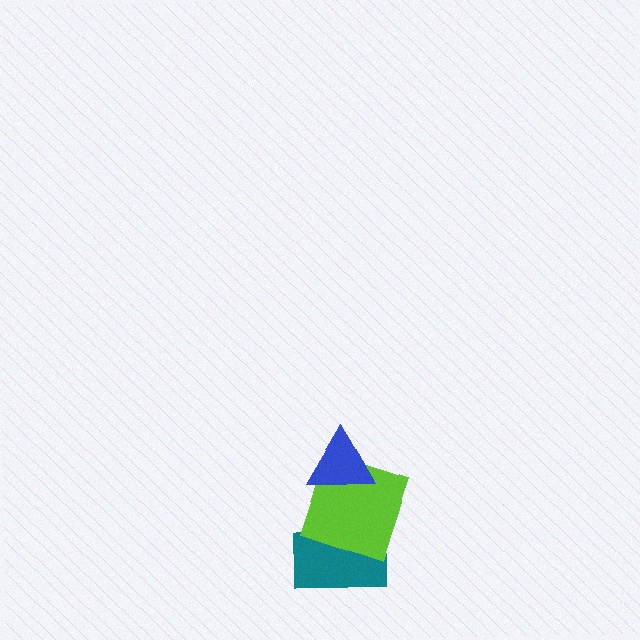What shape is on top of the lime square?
The blue triangle is on top of the lime square.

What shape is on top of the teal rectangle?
The lime square is on top of the teal rectangle.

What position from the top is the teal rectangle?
The teal rectangle is 3rd from the top.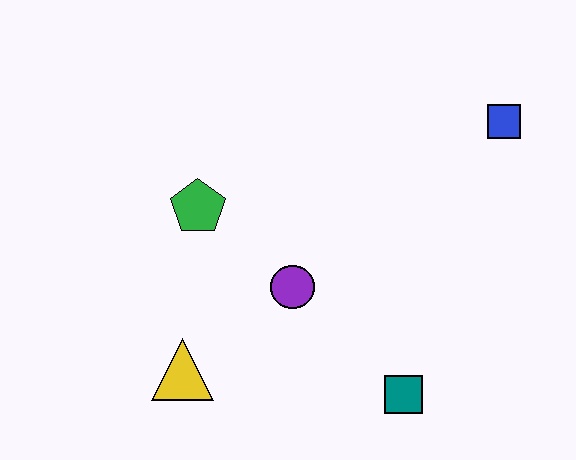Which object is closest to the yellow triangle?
The purple circle is closest to the yellow triangle.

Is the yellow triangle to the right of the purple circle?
No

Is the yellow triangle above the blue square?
No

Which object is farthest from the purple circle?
The blue square is farthest from the purple circle.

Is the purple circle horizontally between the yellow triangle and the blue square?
Yes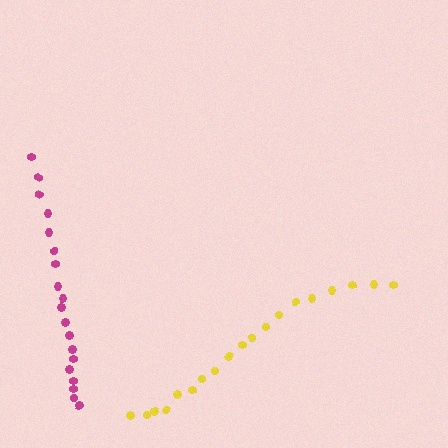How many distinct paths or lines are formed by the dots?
There are 2 distinct paths.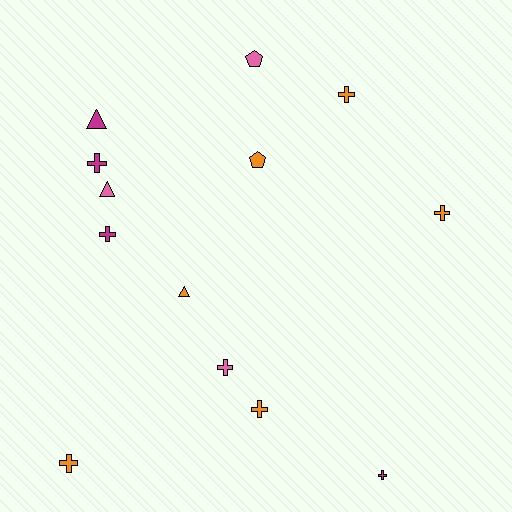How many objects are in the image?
There are 13 objects.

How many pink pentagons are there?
There is 1 pink pentagon.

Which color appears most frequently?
Orange, with 6 objects.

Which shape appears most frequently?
Cross, with 8 objects.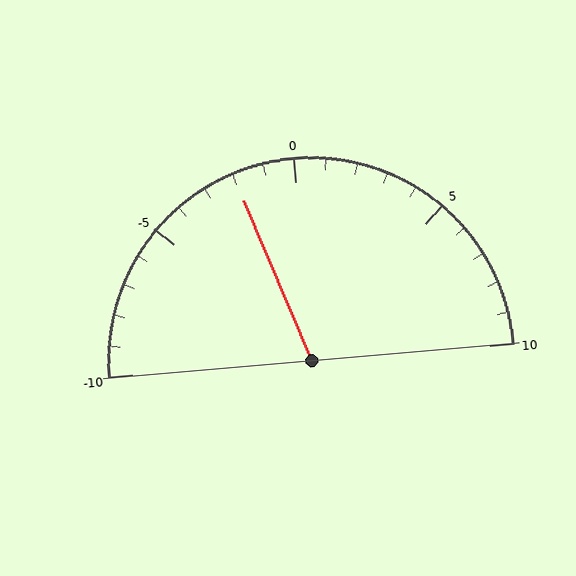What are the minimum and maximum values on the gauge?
The gauge ranges from -10 to 10.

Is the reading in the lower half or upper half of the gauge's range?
The reading is in the lower half of the range (-10 to 10).